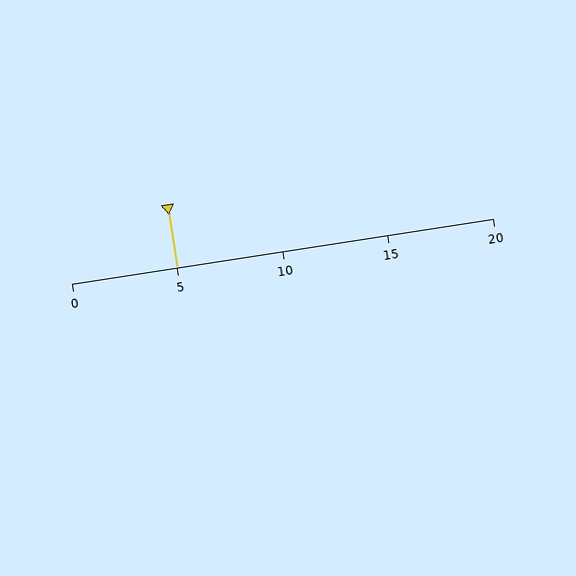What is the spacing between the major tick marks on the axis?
The major ticks are spaced 5 apart.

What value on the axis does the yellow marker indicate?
The marker indicates approximately 5.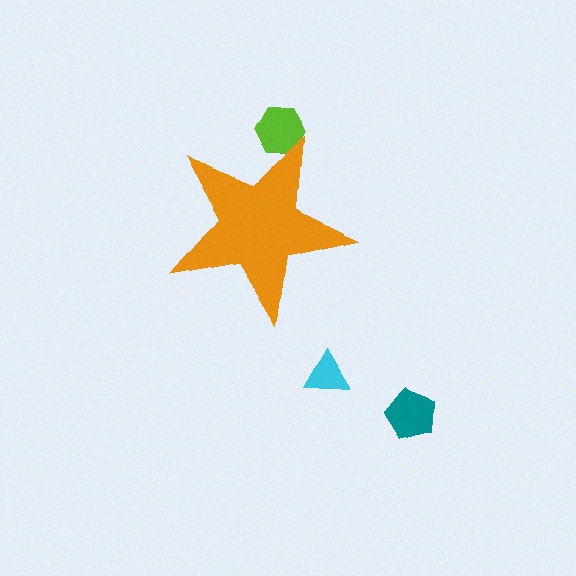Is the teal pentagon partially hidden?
No, the teal pentagon is fully visible.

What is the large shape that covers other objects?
An orange star.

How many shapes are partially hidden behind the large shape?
1 shape is partially hidden.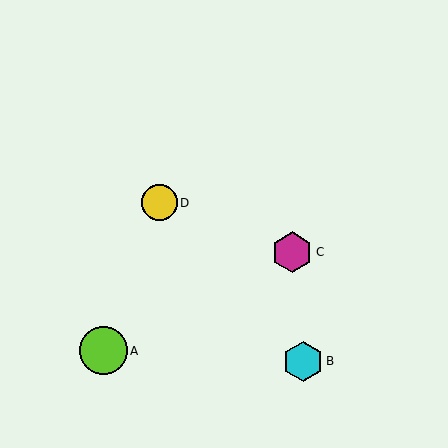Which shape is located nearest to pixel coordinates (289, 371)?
The cyan hexagon (labeled B) at (303, 361) is nearest to that location.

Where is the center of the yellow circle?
The center of the yellow circle is at (159, 203).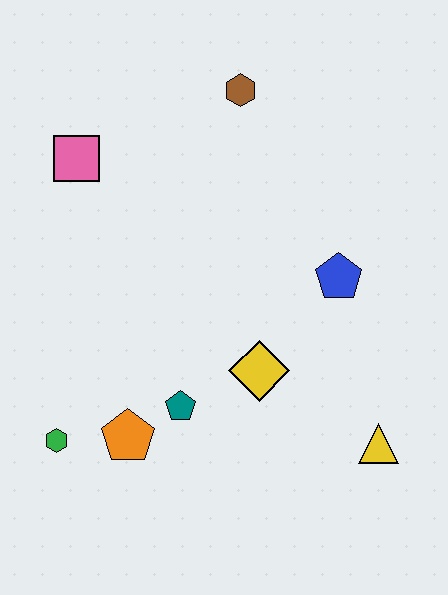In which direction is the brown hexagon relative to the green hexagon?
The brown hexagon is above the green hexagon.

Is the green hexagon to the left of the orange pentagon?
Yes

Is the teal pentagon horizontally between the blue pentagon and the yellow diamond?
No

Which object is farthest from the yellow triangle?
The pink square is farthest from the yellow triangle.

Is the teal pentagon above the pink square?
No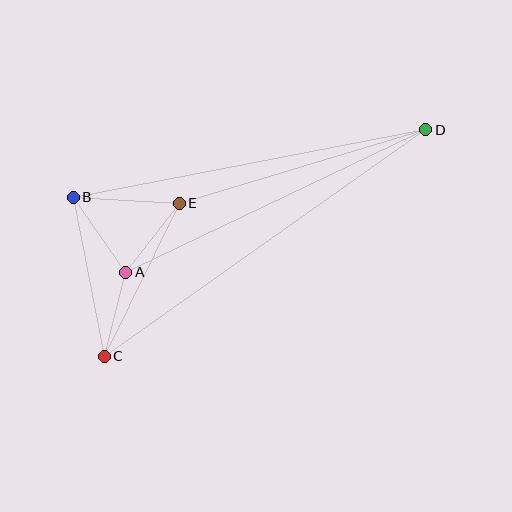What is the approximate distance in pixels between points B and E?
The distance between B and E is approximately 106 pixels.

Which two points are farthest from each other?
Points C and D are farthest from each other.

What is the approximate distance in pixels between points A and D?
The distance between A and D is approximately 332 pixels.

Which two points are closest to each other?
Points A and C are closest to each other.